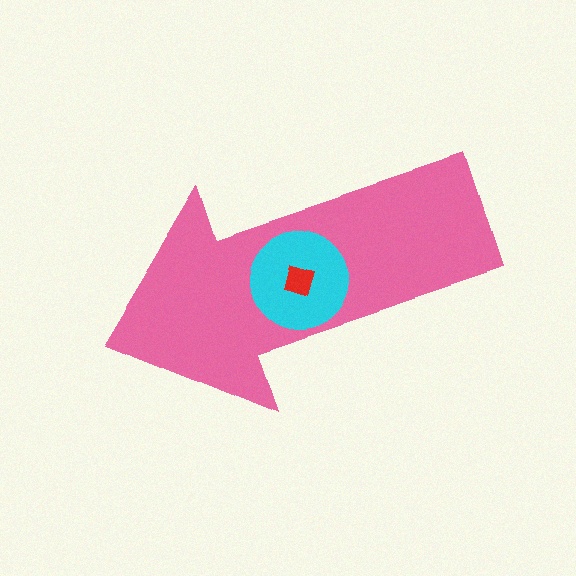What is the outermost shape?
The pink arrow.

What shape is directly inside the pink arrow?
The cyan circle.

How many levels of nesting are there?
3.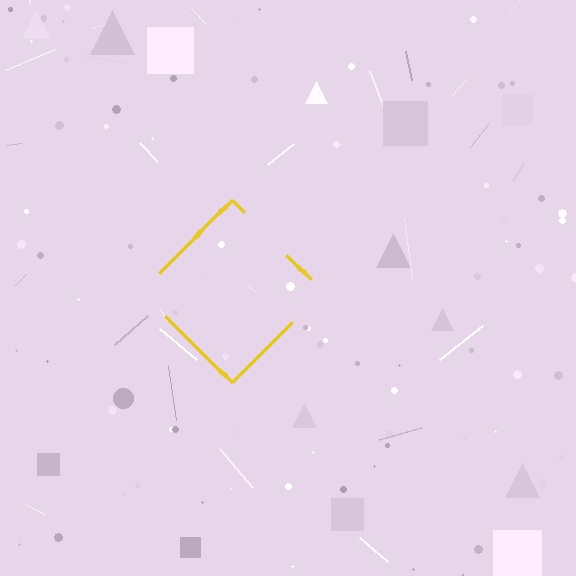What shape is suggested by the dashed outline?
The dashed outline suggests a diamond.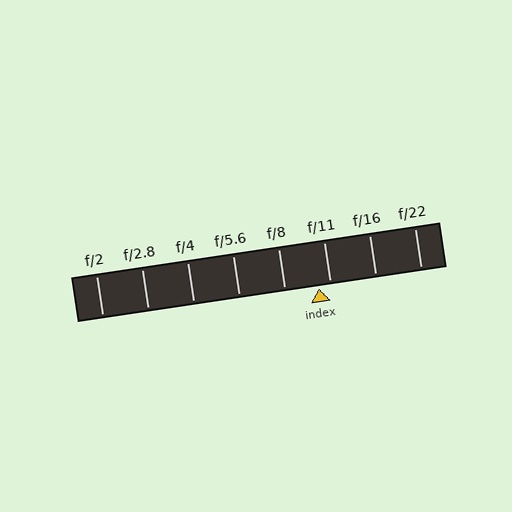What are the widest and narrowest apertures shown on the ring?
The widest aperture shown is f/2 and the narrowest is f/22.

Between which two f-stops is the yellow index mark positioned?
The index mark is between f/8 and f/11.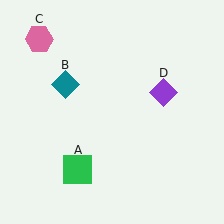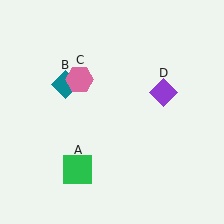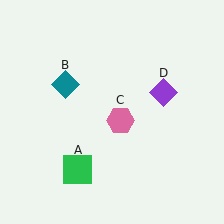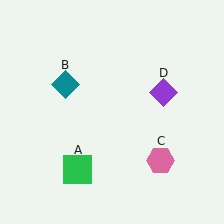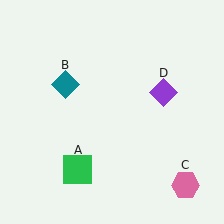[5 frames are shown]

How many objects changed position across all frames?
1 object changed position: pink hexagon (object C).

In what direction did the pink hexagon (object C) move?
The pink hexagon (object C) moved down and to the right.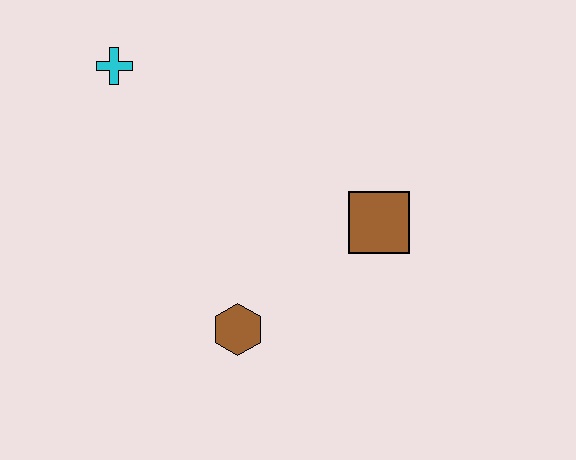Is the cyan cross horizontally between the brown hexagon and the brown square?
No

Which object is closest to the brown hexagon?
The brown square is closest to the brown hexagon.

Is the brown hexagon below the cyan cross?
Yes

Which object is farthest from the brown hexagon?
The cyan cross is farthest from the brown hexagon.